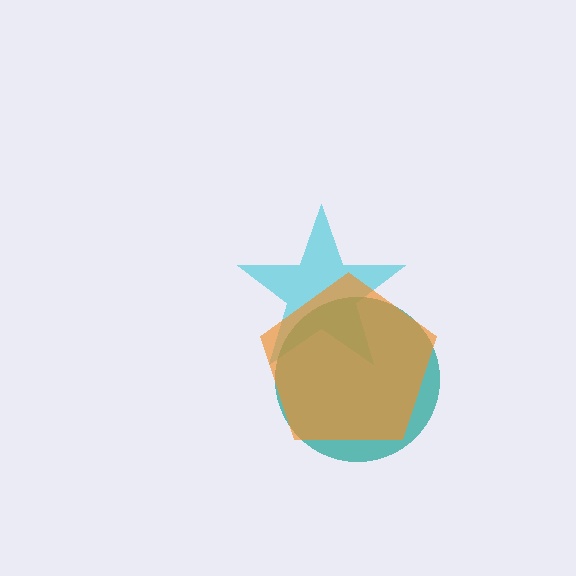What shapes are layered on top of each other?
The layered shapes are: a cyan star, a teal circle, an orange pentagon.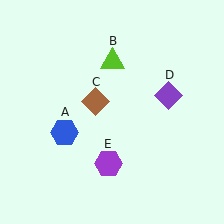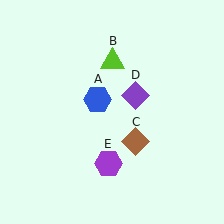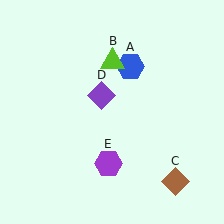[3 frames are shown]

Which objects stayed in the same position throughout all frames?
Lime triangle (object B) and purple hexagon (object E) remained stationary.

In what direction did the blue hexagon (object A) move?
The blue hexagon (object A) moved up and to the right.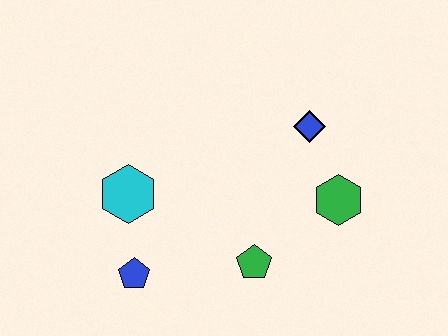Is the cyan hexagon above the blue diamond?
No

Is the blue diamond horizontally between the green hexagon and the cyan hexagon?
Yes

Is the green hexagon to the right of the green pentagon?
Yes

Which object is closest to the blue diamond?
The green hexagon is closest to the blue diamond.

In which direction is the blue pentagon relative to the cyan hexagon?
The blue pentagon is below the cyan hexagon.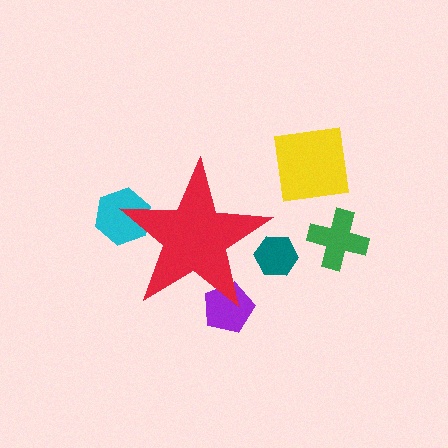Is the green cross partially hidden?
No, the green cross is fully visible.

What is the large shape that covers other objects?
A red star.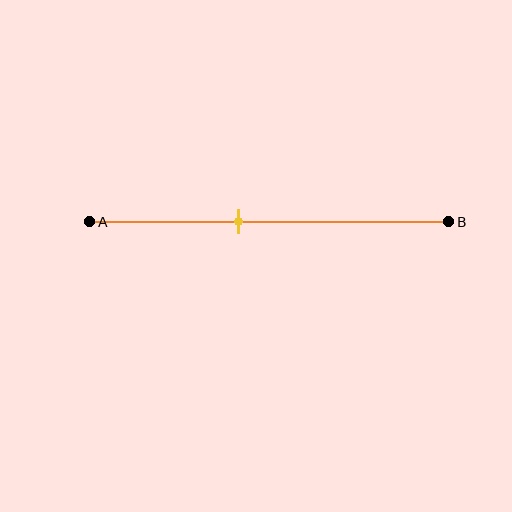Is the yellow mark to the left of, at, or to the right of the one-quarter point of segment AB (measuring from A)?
The yellow mark is to the right of the one-quarter point of segment AB.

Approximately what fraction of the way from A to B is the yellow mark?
The yellow mark is approximately 40% of the way from A to B.